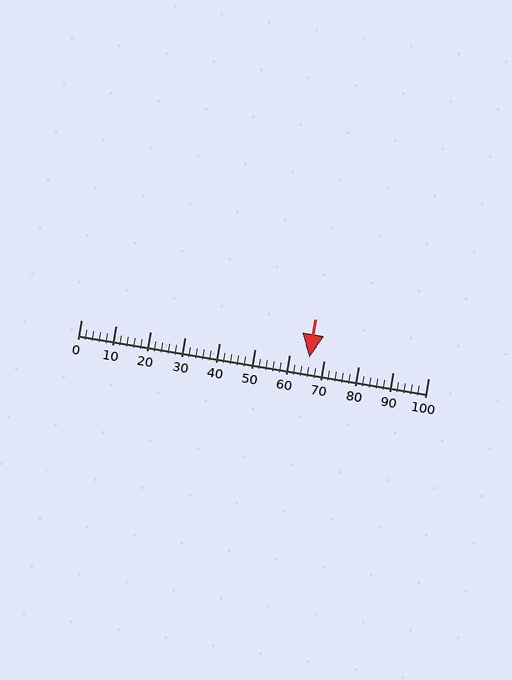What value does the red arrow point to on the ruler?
The red arrow points to approximately 66.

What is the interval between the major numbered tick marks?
The major tick marks are spaced 10 units apart.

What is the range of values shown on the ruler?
The ruler shows values from 0 to 100.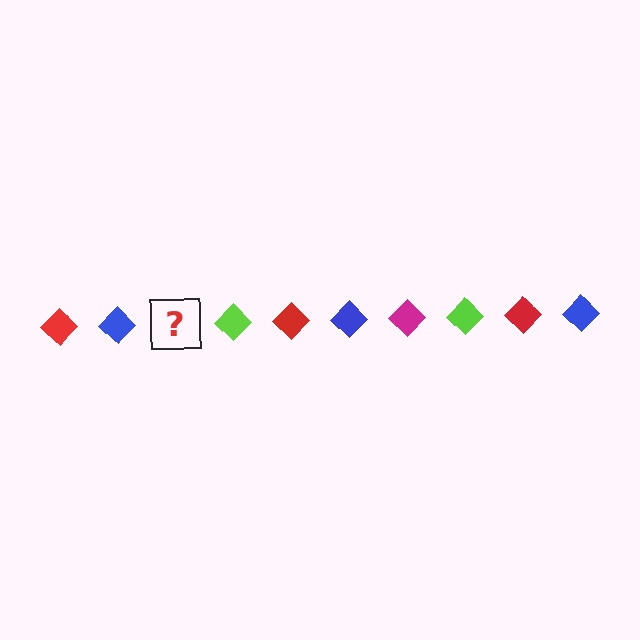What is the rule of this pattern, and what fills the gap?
The rule is that the pattern cycles through red, blue, magenta, lime diamonds. The gap should be filled with a magenta diamond.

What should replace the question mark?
The question mark should be replaced with a magenta diamond.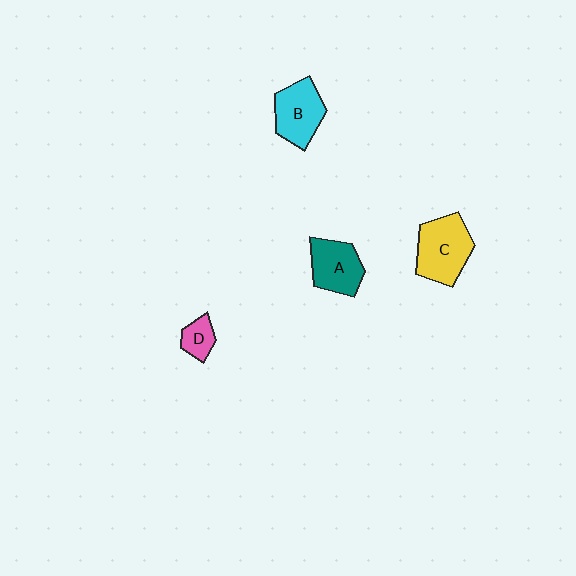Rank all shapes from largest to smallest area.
From largest to smallest: C (yellow), B (cyan), A (teal), D (pink).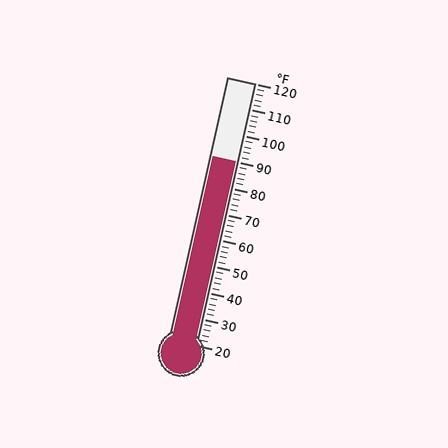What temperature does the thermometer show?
The thermometer shows approximately 90°F.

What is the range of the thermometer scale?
The thermometer scale ranges from 20°F to 120°F.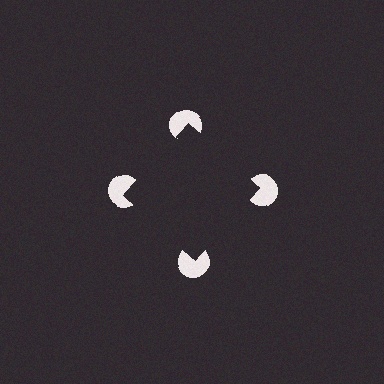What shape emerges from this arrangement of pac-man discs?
An illusory square — its edges are inferred from the aligned wedge cuts in the pac-man discs, not physically drawn.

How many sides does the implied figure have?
4 sides.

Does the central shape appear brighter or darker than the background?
It typically appears slightly darker than the background, even though no actual brightness change is drawn.